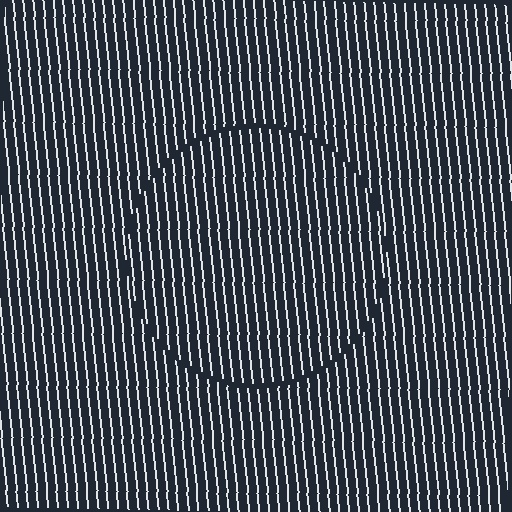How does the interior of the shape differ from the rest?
The interior of the shape contains the same grating, shifted by half a period — the contour is defined by the phase discontinuity where line-ends from the inner and outer gratings abut.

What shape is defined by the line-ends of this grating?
An illusory circle. The interior of the shape contains the same grating, shifted by half a period — the contour is defined by the phase discontinuity where line-ends from the inner and outer gratings abut.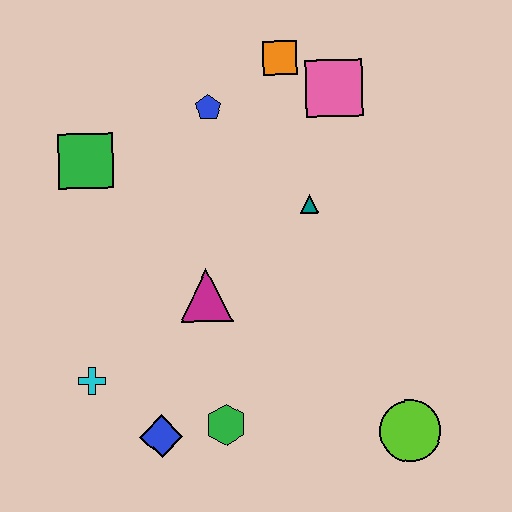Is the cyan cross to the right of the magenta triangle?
No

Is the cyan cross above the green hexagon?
Yes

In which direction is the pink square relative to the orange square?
The pink square is to the right of the orange square.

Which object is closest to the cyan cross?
The blue diamond is closest to the cyan cross.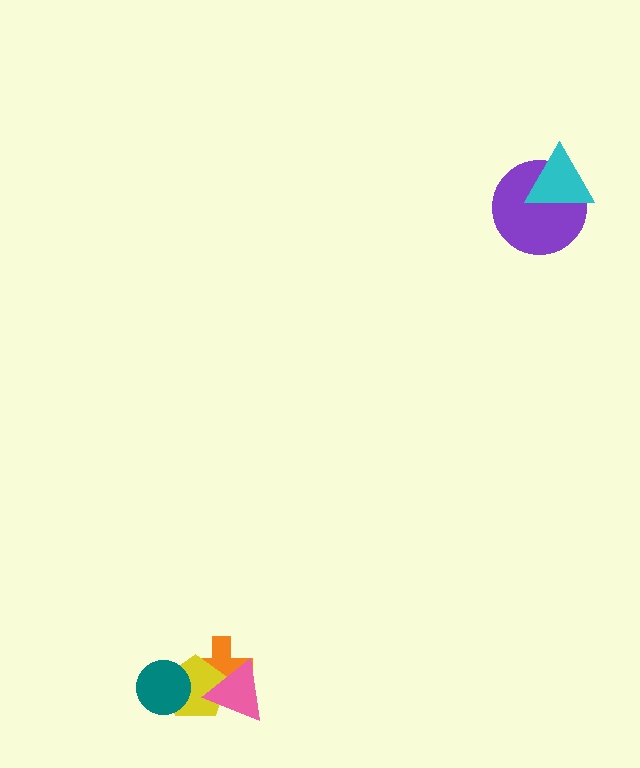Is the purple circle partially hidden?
Yes, it is partially covered by another shape.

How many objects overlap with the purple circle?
1 object overlaps with the purple circle.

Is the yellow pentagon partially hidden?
Yes, it is partially covered by another shape.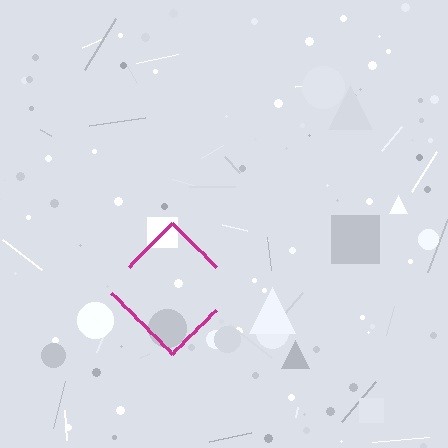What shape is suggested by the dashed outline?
The dashed outline suggests a diamond.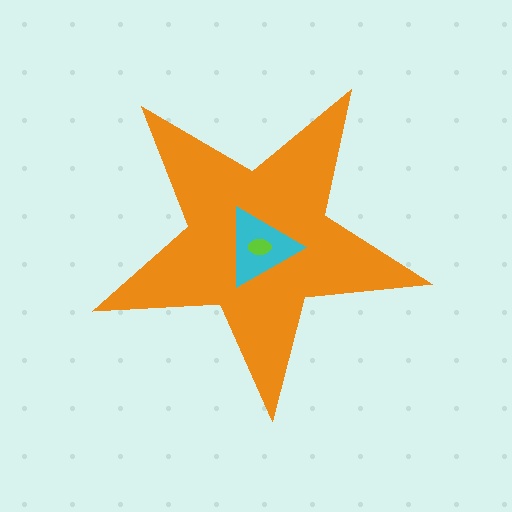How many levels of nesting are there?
3.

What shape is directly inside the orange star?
The cyan triangle.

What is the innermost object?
The lime ellipse.